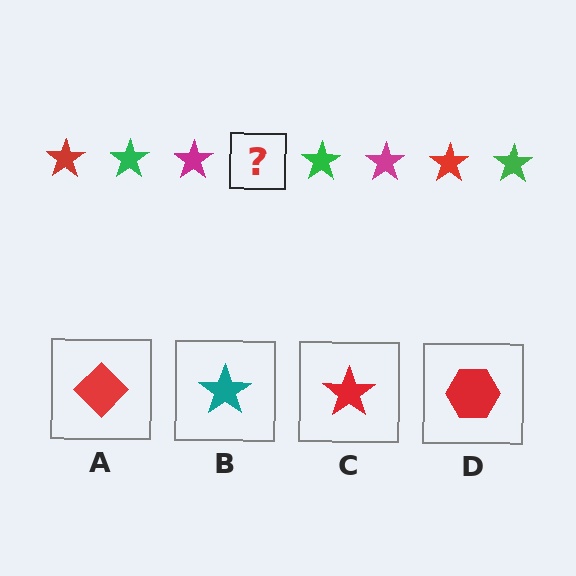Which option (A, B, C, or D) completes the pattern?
C.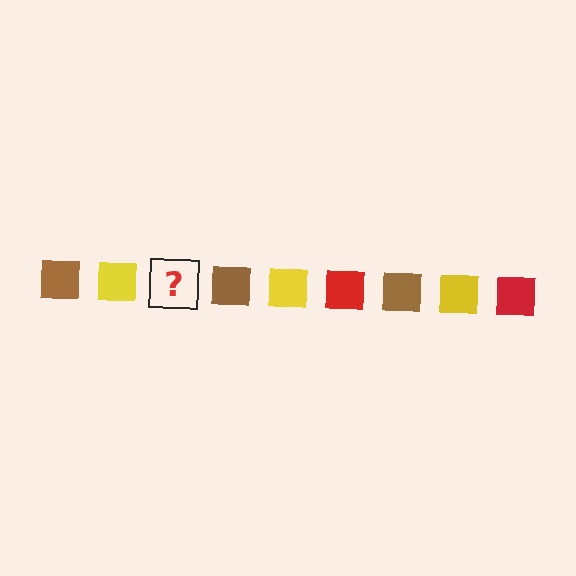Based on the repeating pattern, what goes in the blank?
The blank should be a red square.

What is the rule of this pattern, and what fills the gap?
The rule is that the pattern cycles through brown, yellow, red squares. The gap should be filled with a red square.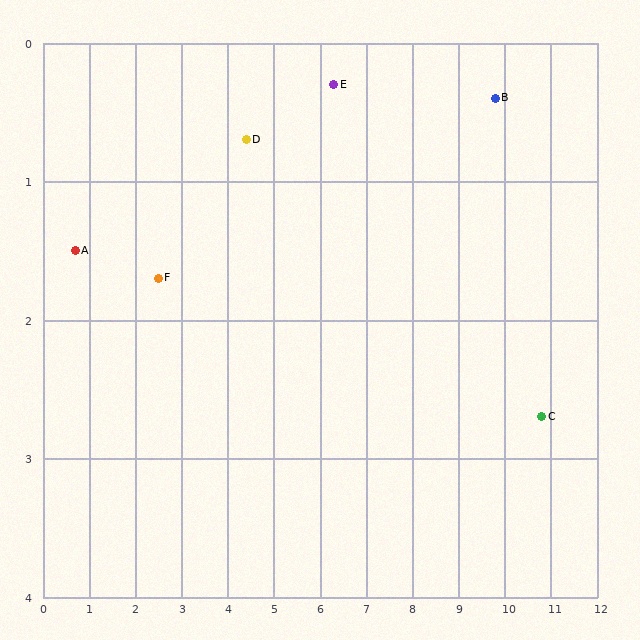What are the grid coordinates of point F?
Point F is at approximately (2.5, 1.7).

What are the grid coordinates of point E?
Point E is at approximately (6.3, 0.3).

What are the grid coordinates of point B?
Point B is at approximately (9.8, 0.4).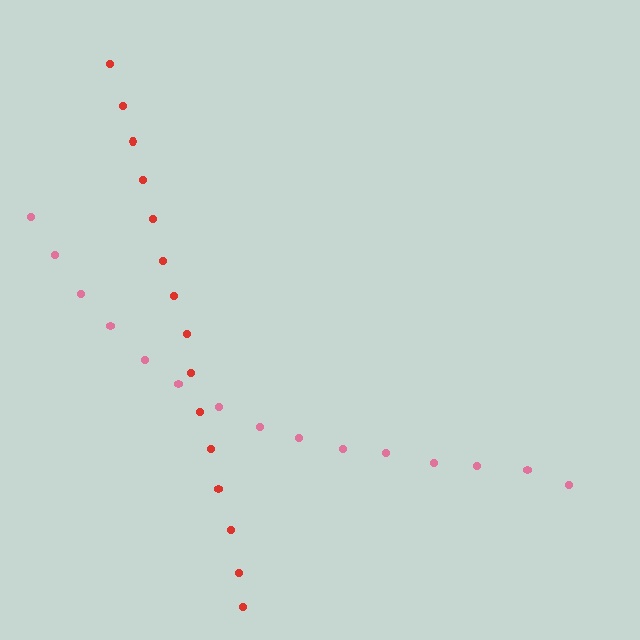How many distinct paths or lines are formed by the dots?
There are 2 distinct paths.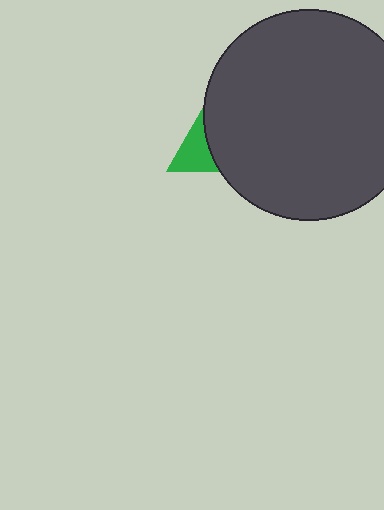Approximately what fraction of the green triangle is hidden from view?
Roughly 68% of the green triangle is hidden behind the dark gray circle.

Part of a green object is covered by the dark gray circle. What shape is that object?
It is a triangle.